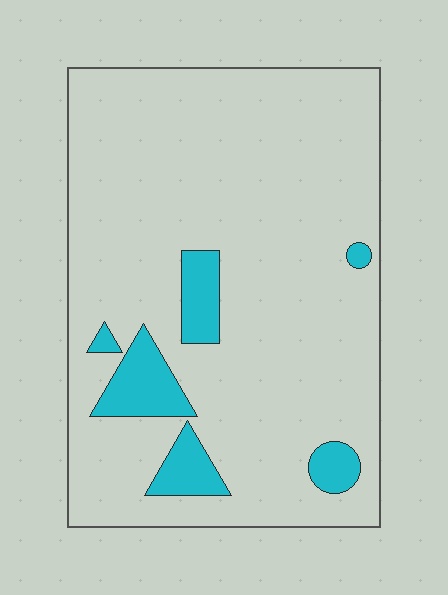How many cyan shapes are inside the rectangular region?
6.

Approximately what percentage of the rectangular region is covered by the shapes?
Approximately 10%.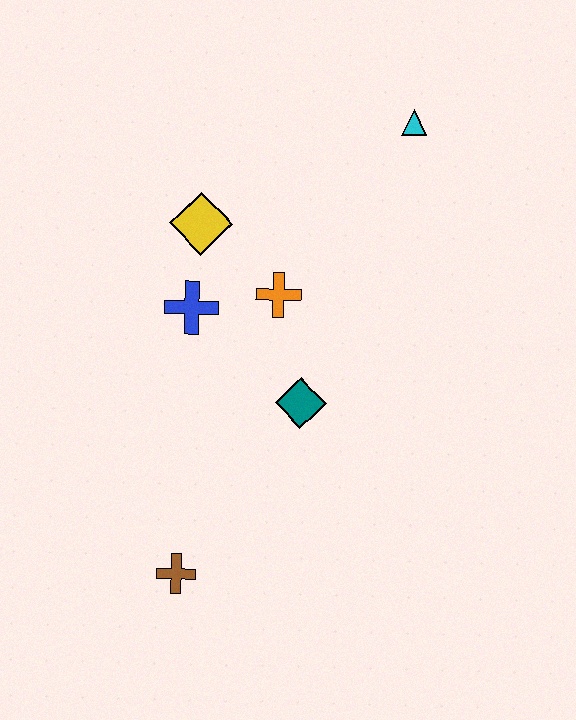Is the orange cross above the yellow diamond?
No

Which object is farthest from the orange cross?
The brown cross is farthest from the orange cross.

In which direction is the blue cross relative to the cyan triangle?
The blue cross is to the left of the cyan triangle.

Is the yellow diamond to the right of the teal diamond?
No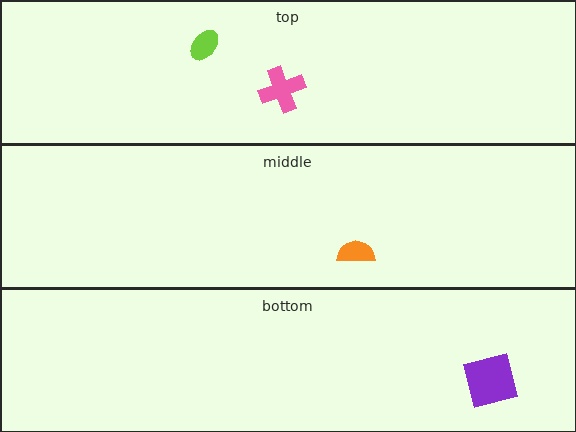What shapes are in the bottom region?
The purple square.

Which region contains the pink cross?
The top region.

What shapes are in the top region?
The pink cross, the lime ellipse.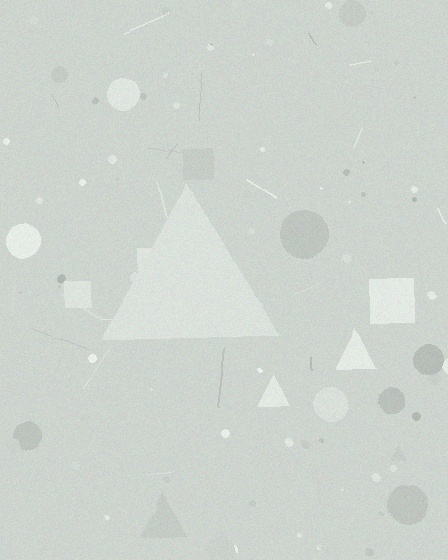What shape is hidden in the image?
A triangle is hidden in the image.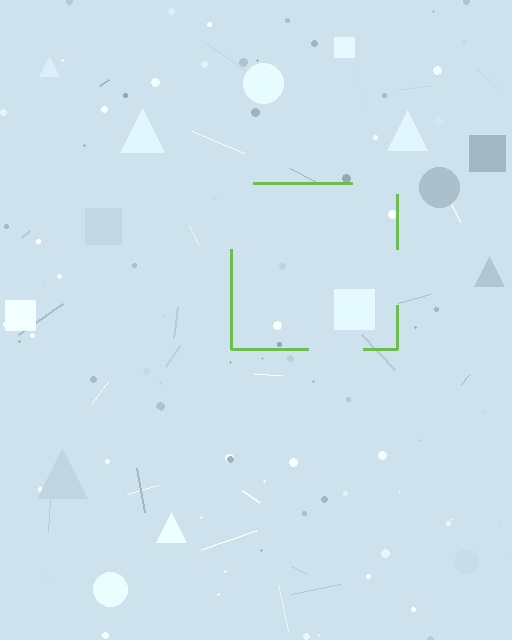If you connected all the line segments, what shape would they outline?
They would outline a square.